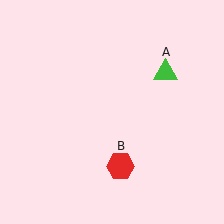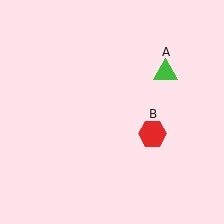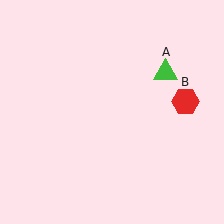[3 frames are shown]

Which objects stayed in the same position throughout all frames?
Green triangle (object A) remained stationary.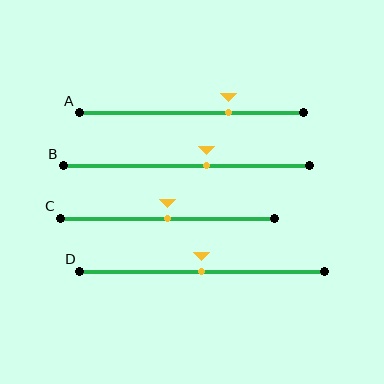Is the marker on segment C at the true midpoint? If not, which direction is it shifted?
Yes, the marker on segment C is at the true midpoint.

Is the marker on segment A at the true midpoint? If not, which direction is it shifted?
No, the marker on segment A is shifted to the right by about 17% of the segment length.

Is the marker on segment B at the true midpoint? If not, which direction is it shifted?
No, the marker on segment B is shifted to the right by about 8% of the segment length.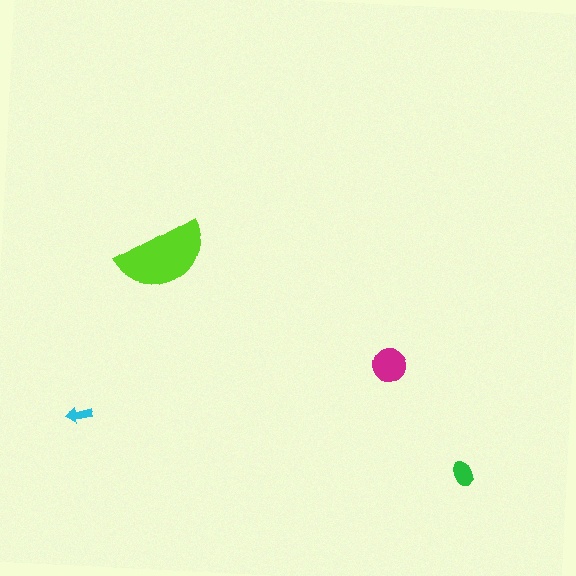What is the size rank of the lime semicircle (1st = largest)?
1st.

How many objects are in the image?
There are 4 objects in the image.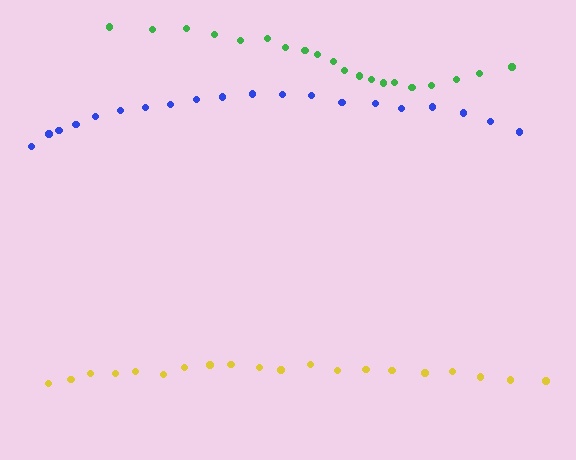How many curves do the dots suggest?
There are 3 distinct paths.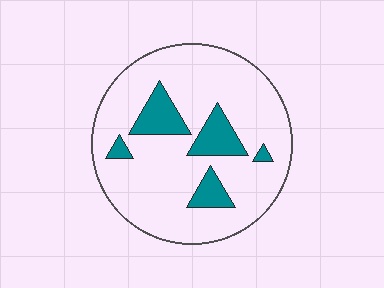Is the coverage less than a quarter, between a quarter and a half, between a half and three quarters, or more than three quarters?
Less than a quarter.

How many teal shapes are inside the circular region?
5.